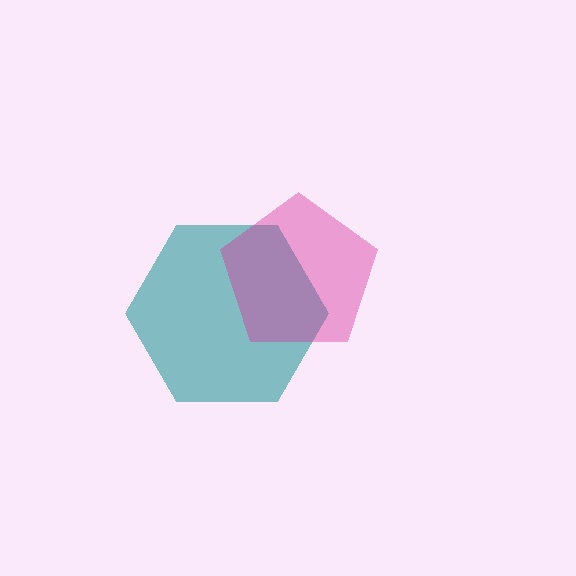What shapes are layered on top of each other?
The layered shapes are: a teal hexagon, a magenta pentagon.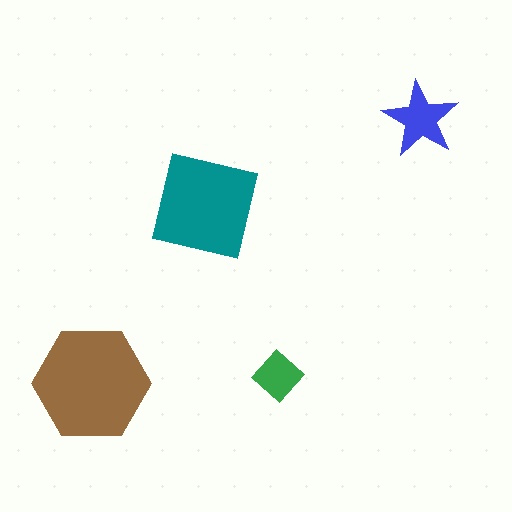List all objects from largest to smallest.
The brown hexagon, the teal square, the blue star, the green diamond.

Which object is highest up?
The blue star is topmost.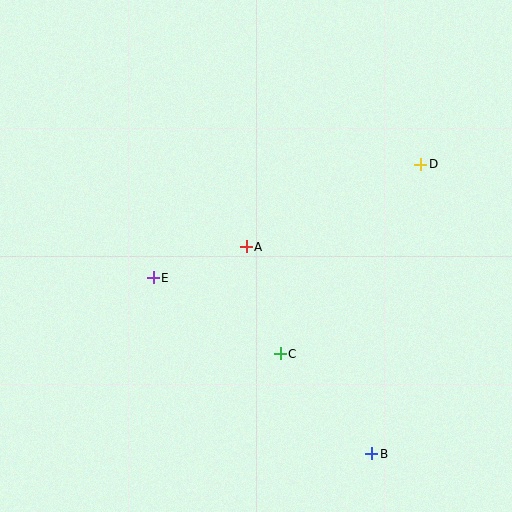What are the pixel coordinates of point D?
Point D is at (421, 164).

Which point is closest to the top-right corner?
Point D is closest to the top-right corner.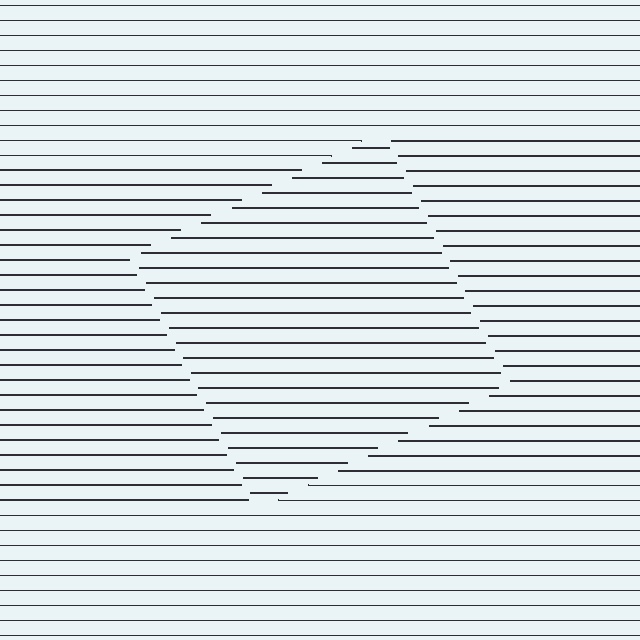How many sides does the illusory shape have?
4 sides — the line-ends trace a square.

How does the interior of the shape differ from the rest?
The interior of the shape contains the same grating, shifted by half a period — the contour is defined by the phase discontinuity where line-ends from the inner and outer gratings abut.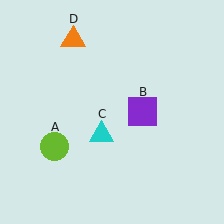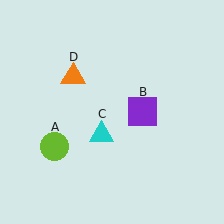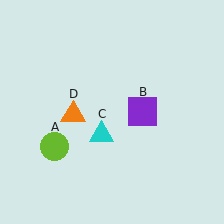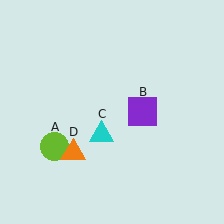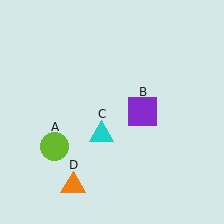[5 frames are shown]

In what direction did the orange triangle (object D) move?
The orange triangle (object D) moved down.